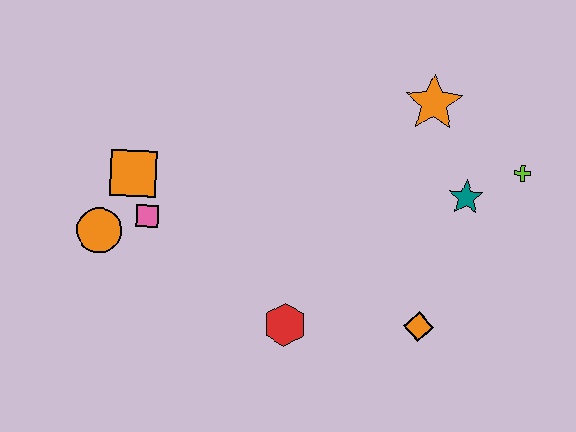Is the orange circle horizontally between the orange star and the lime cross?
No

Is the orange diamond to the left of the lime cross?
Yes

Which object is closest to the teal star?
The lime cross is closest to the teal star.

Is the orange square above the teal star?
Yes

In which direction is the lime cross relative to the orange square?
The lime cross is to the right of the orange square.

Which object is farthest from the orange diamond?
The orange circle is farthest from the orange diamond.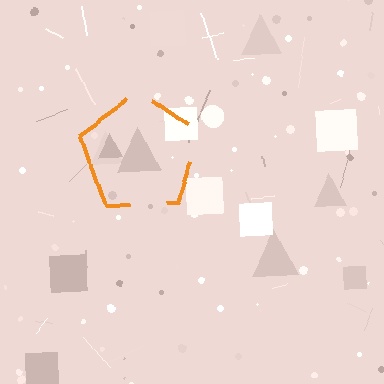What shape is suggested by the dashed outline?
The dashed outline suggests a pentagon.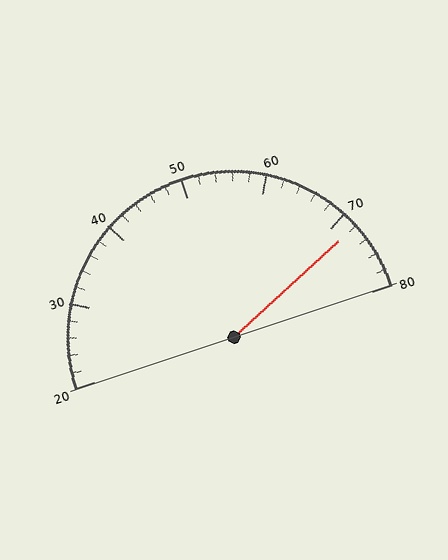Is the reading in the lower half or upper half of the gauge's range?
The reading is in the upper half of the range (20 to 80).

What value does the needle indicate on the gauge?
The needle indicates approximately 72.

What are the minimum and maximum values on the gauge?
The gauge ranges from 20 to 80.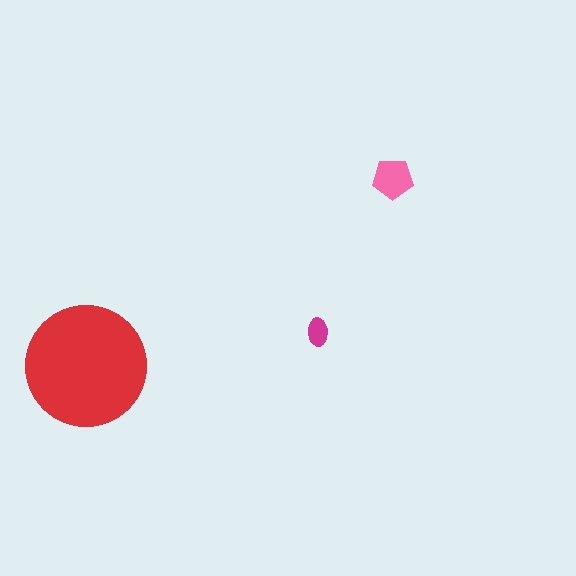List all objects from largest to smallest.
The red circle, the pink pentagon, the magenta ellipse.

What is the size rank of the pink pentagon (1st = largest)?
2nd.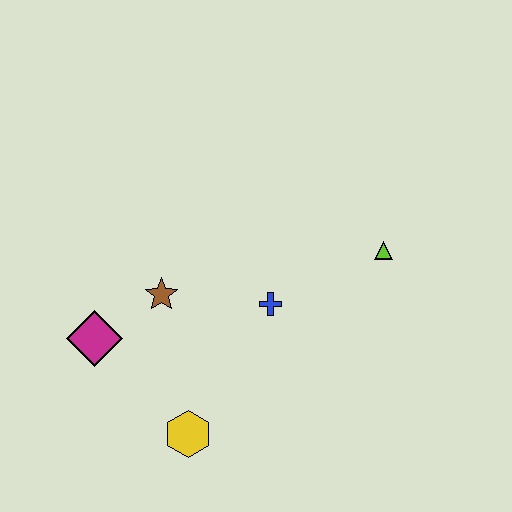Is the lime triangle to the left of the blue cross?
No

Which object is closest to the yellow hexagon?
The magenta diamond is closest to the yellow hexagon.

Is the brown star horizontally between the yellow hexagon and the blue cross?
No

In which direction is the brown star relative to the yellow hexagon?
The brown star is above the yellow hexagon.